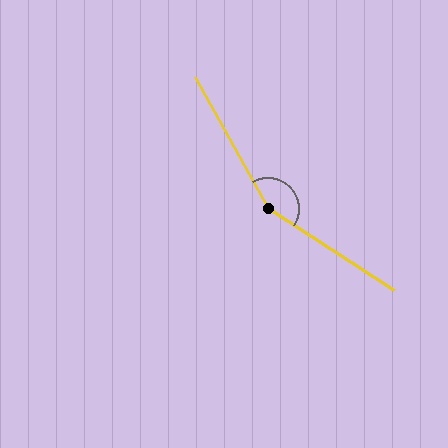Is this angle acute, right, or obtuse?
It is obtuse.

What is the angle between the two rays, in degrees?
Approximately 152 degrees.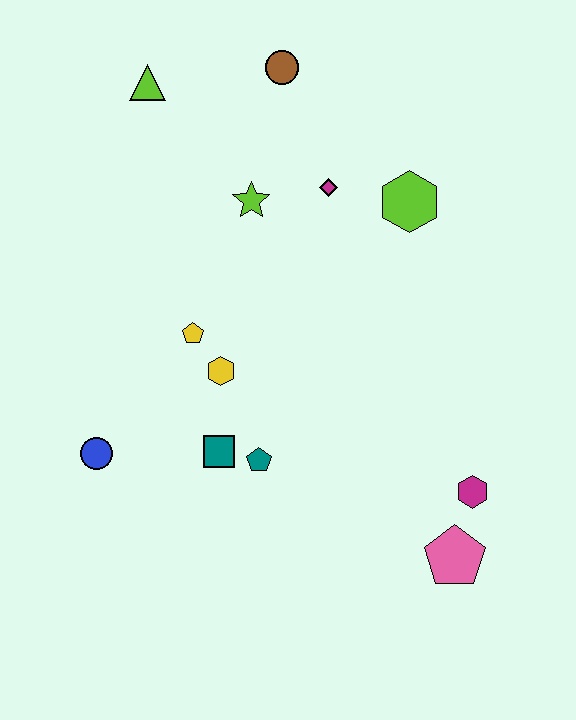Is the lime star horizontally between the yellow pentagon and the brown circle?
Yes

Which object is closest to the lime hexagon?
The magenta diamond is closest to the lime hexagon.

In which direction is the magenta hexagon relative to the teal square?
The magenta hexagon is to the right of the teal square.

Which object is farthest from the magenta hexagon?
The lime triangle is farthest from the magenta hexagon.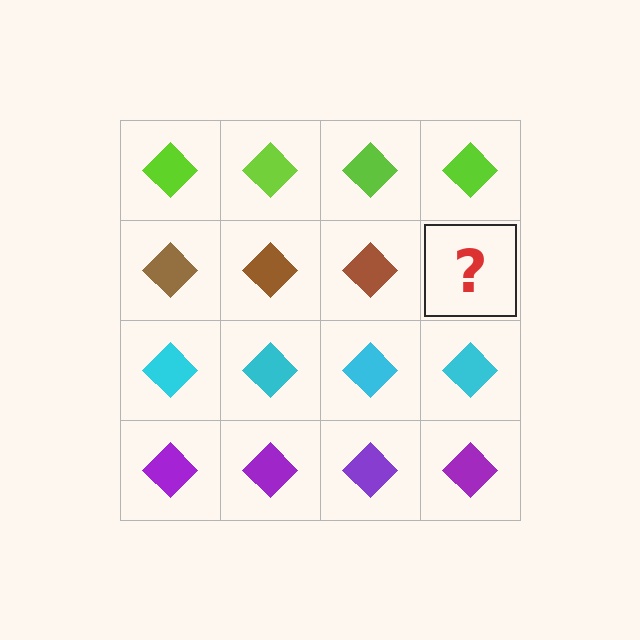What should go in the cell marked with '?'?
The missing cell should contain a brown diamond.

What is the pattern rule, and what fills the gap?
The rule is that each row has a consistent color. The gap should be filled with a brown diamond.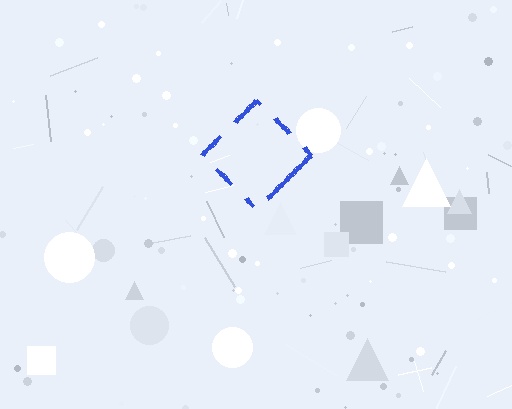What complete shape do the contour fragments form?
The contour fragments form a diamond.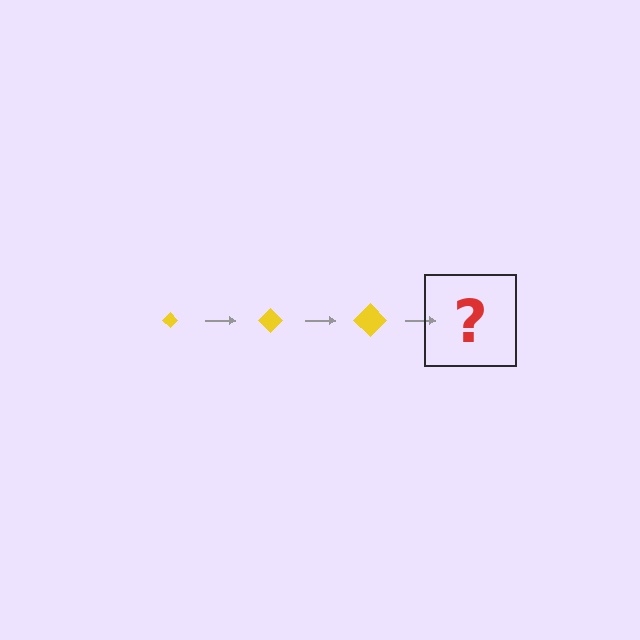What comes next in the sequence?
The next element should be a yellow diamond, larger than the previous one.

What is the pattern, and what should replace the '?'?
The pattern is that the diamond gets progressively larger each step. The '?' should be a yellow diamond, larger than the previous one.